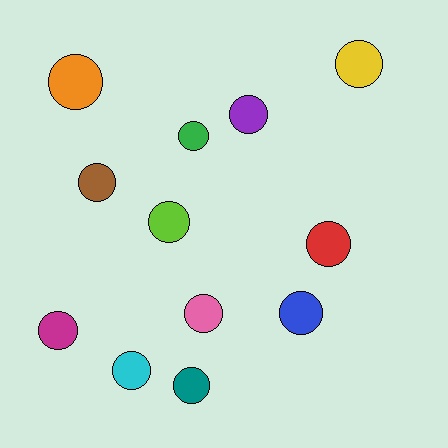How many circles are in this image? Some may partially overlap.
There are 12 circles.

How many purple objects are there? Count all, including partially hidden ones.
There is 1 purple object.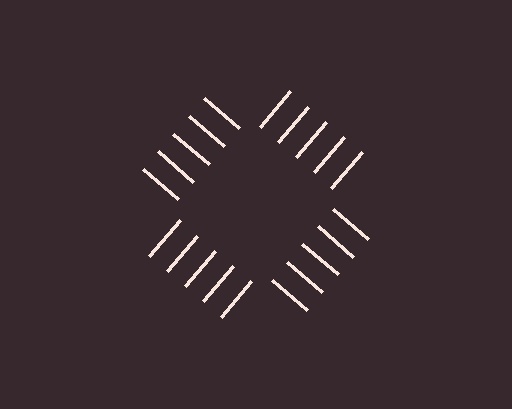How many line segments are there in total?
20 — 5 along each of the 4 edges.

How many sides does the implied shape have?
4 sides — the line-ends trace a square.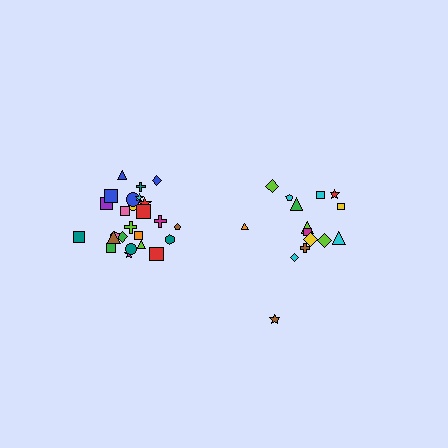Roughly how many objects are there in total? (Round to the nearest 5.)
Roughly 40 objects in total.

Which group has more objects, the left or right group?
The left group.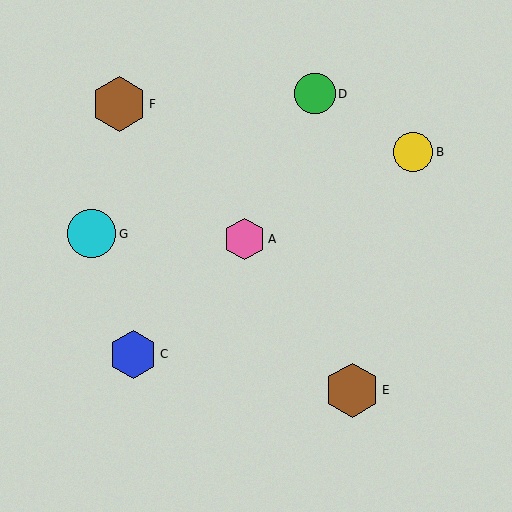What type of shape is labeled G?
Shape G is a cyan circle.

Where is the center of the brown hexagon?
The center of the brown hexagon is at (119, 104).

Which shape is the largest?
The brown hexagon (labeled F) is the largest.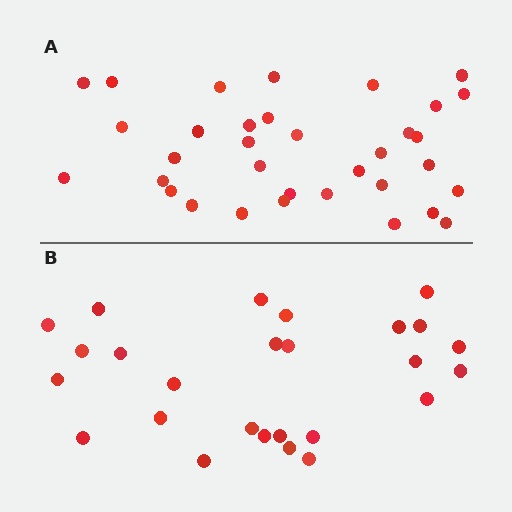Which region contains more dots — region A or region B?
Region A (the top region) has more dots.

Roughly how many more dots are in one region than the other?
Region A has roughly 8 or so more dots than region B.